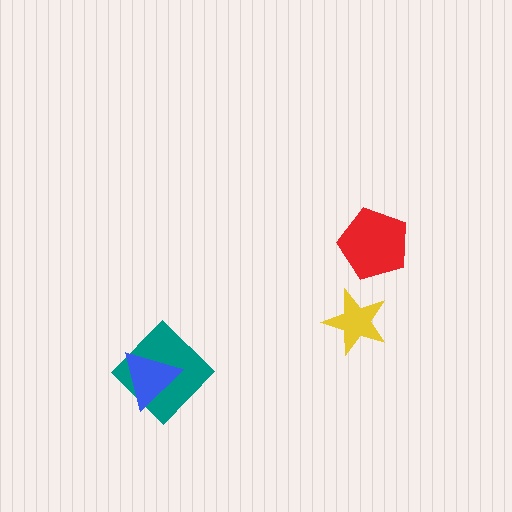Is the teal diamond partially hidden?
Yes, it is partially covered by another shape.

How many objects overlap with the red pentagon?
0 objects overlap with the red pentagon.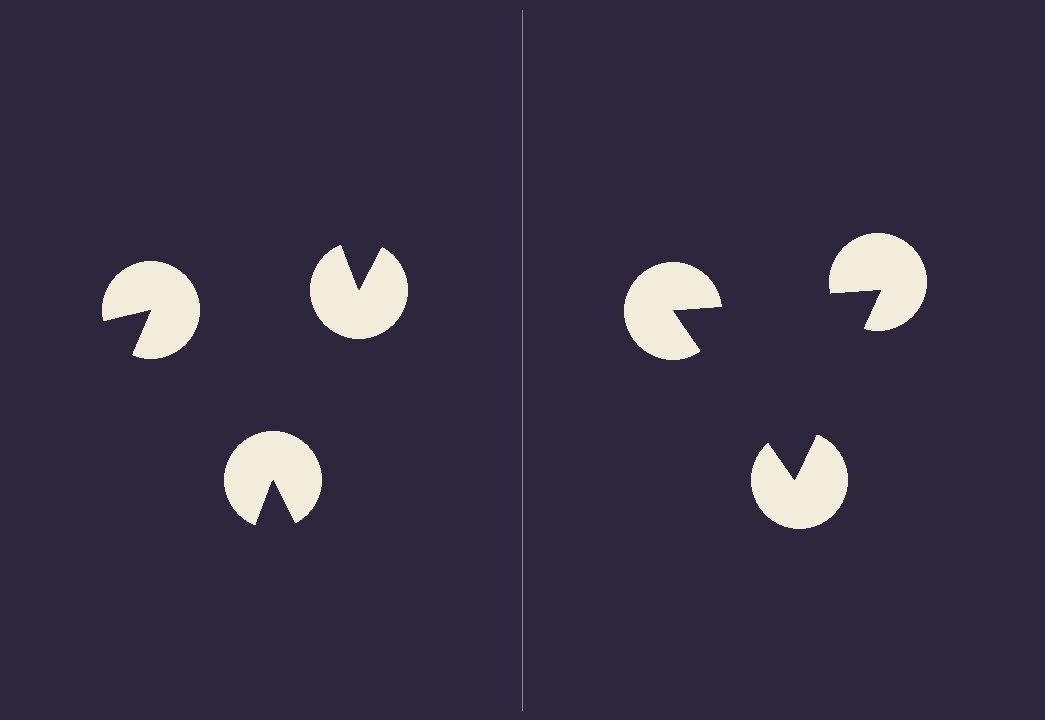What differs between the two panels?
The pac-man discs are positioned identically on both sides; only the wedge orientations differ. On the right they align to a triangle; on the left they are misaligned.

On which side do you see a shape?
An illusory triangle appears on the right side. On the left side the wedge cuts are rotated, so no coherent shape forms.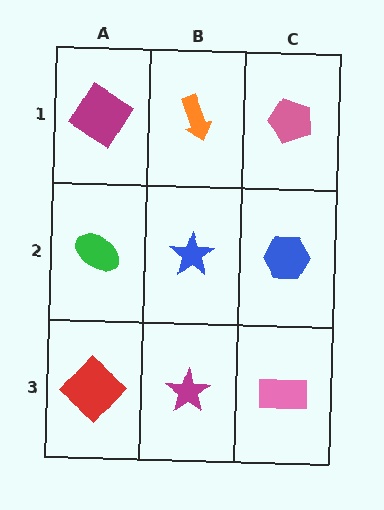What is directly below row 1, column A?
A green ellipse.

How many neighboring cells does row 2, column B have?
4.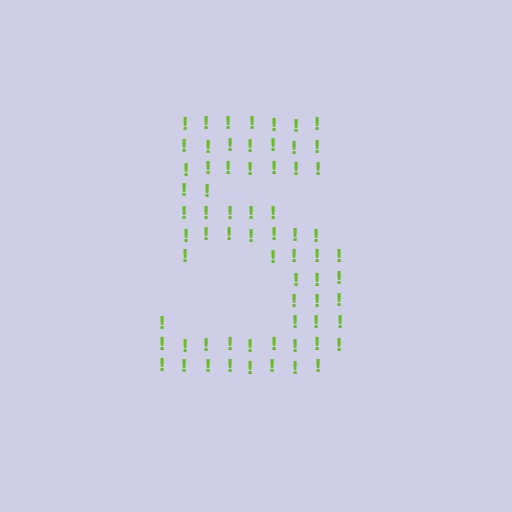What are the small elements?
The small elements are exclamation marks.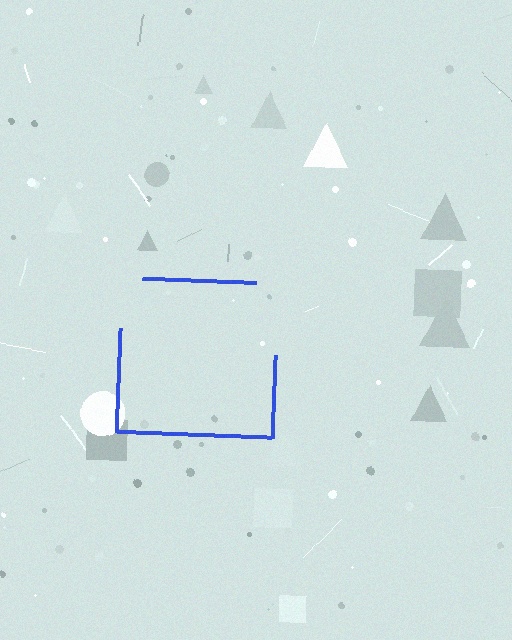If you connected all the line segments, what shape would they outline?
They would outline a square.